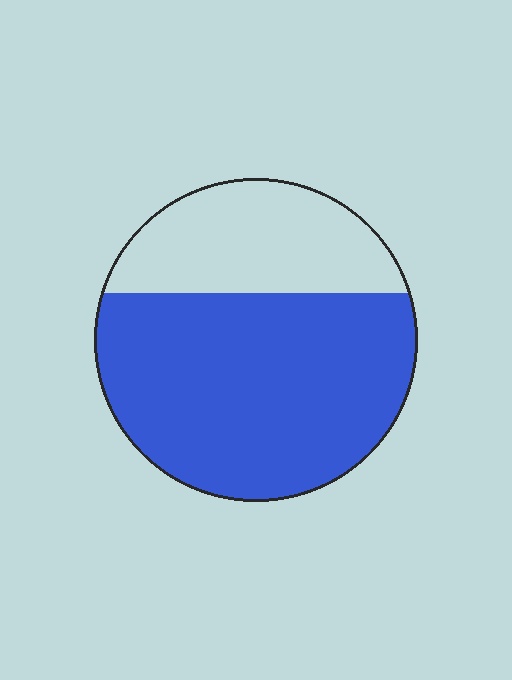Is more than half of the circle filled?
Yes.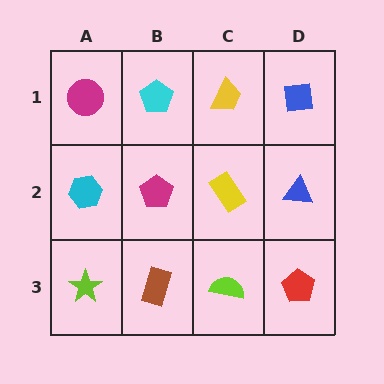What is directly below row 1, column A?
A cyan hexagon.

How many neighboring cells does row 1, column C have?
3.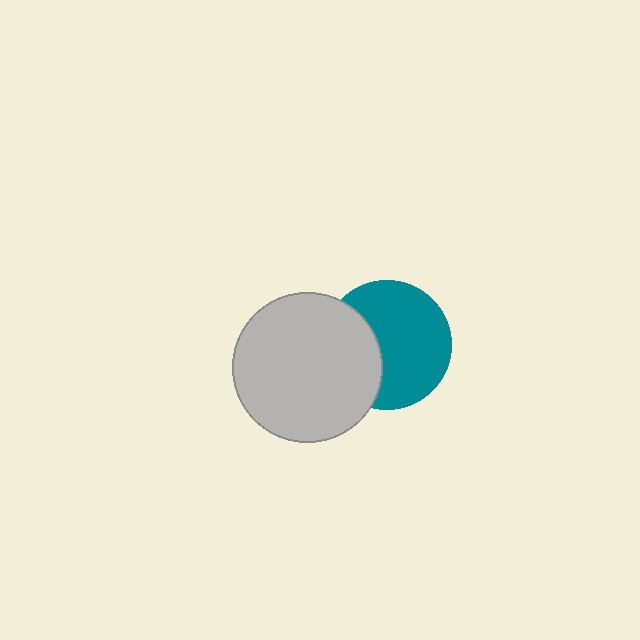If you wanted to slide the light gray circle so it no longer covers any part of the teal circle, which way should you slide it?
Slide it left — that is the most direct way to separate the two shapes.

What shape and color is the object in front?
The object in front is a light gray circle.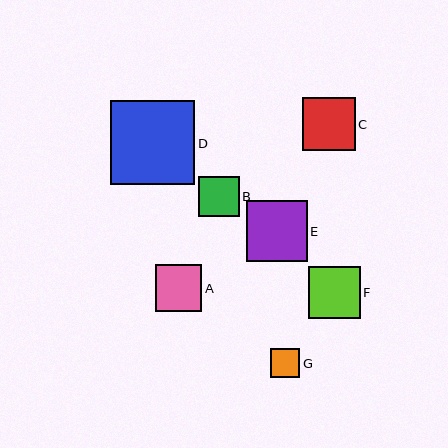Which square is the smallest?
Square G is the smallest with a size of approximately 29 pixels.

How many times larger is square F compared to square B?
Square F is approximately 1.3 times the size of square B.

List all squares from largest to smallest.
From largest to smallest: D, E, C, F, A, B, G.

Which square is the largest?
Square D is the largest with a size of approximately 84 pixels.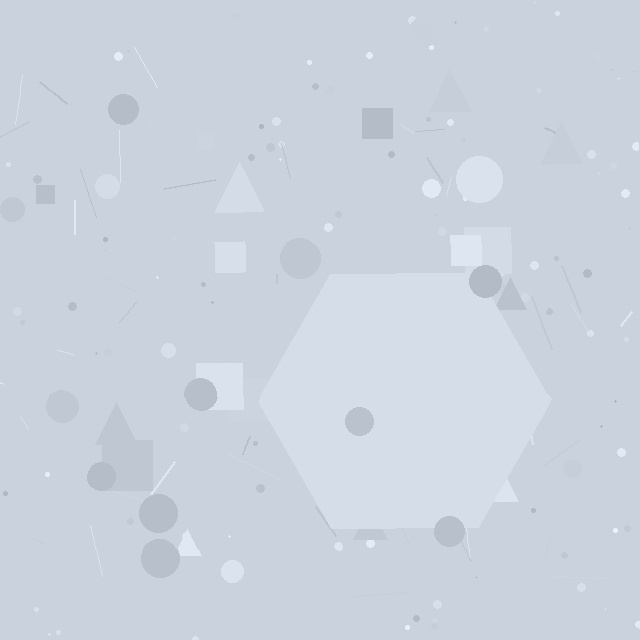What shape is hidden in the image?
A hexagon is hidden in the image.